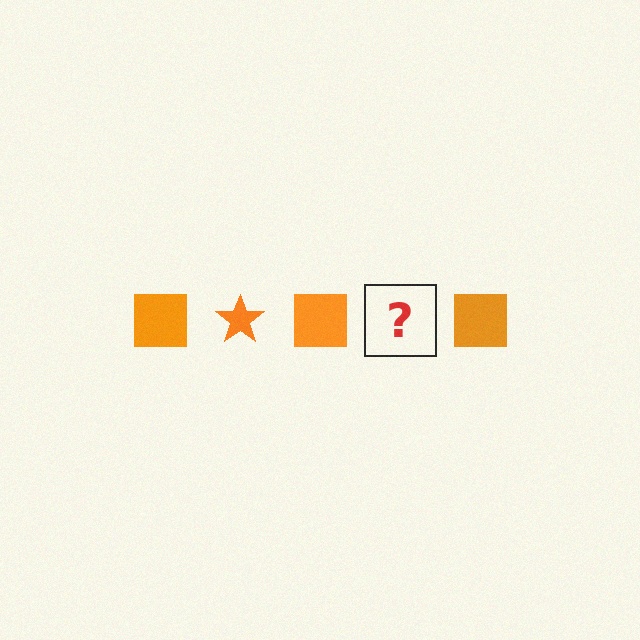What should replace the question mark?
The question mark should be replaced with an orange star.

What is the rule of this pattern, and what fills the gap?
The rule is that the pattern cycles through square, star shapes in orange. The gap should be filled with an orange star.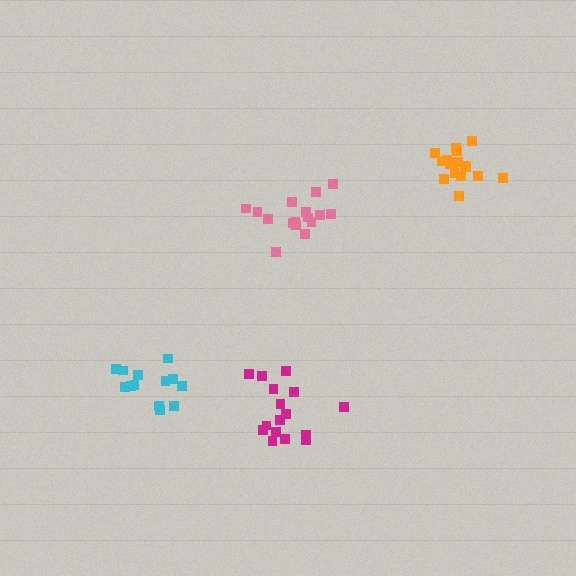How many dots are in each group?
Group 1: 16 dots, Group 2: 16 dots, Group 3: 13 dots, Group 4: 17 dots (62 total).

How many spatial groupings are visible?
There are 4 spatial groupings.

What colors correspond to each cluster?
The clusters are colored: pink, magenta, cyan, orange.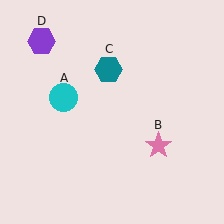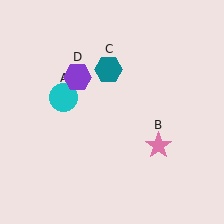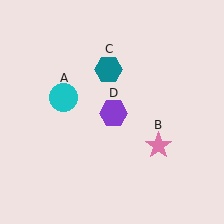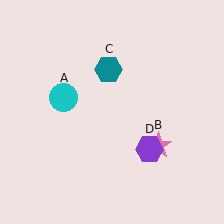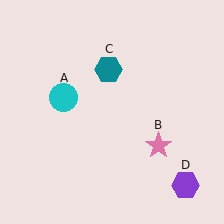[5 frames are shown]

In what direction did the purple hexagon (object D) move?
The purple hexagon (object D) moved down and to the right.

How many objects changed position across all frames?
1 object changed position: purple hexagon (object D).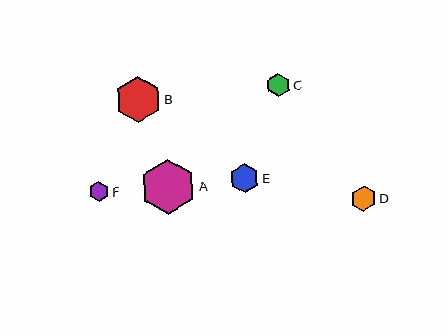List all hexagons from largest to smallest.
From largest to smallest: A, B, E, D, C, F.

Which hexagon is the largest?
Hexagon A is the largest with a size of approximately 55 pixels.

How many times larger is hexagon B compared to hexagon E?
Hexagon B is approximately 1.6 times the size of hexagon E.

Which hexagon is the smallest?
Hexagon F is the smallest with a size of approximately 20 pixels.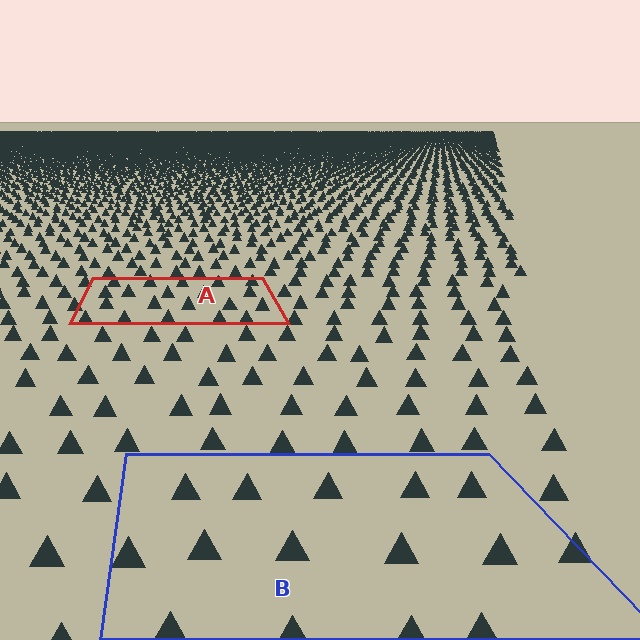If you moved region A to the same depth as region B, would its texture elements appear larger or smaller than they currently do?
They would appear larger. At a closer depth, the same texture elements are projected at a bigger on-screen size.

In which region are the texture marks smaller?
The texture marks are smaller in region A, because it is farther away.